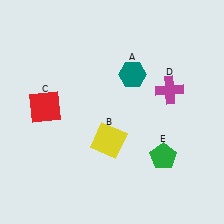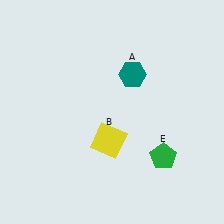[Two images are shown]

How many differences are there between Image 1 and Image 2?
There are 2 differences between the two images.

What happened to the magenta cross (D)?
The magenta cross (D) was removed in Image 2. It was in the top-right area of Image 1.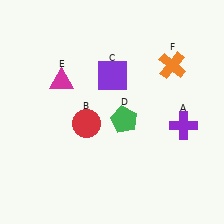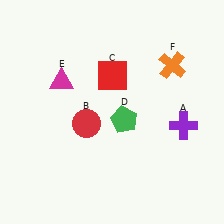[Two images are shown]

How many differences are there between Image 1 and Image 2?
There is 1 difference between the two images.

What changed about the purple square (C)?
In Image 1, C is purple. In Image 2, it changed to red.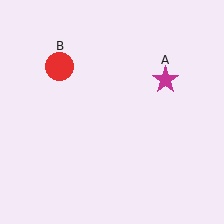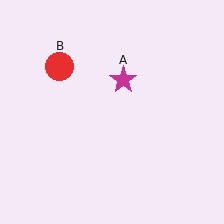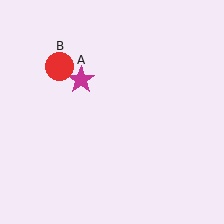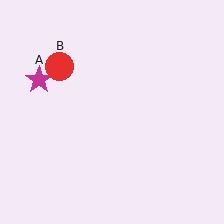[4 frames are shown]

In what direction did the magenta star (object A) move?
The magenta star (object A) moved left.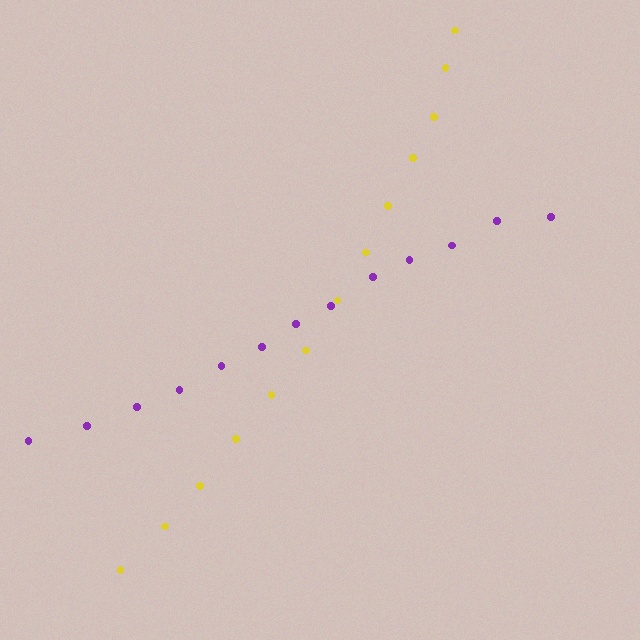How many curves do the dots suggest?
There are 2 distinct paths.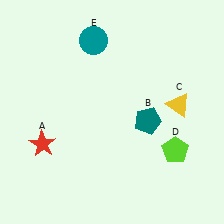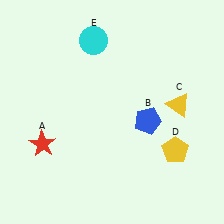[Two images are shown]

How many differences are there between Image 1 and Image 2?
There are 3 differences between the two images.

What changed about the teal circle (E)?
In Image 1, E is teal. In Image 2, it changed to cyan.